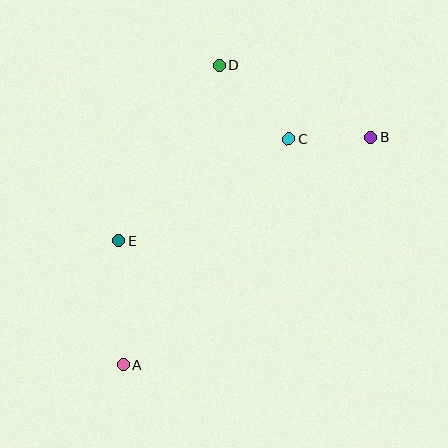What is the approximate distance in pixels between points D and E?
The distance between D and E is approximately 202 pixels.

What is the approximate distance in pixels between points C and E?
The distance between C and E is approximately 198 pixels.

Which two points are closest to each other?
Points B and C are closest to each other.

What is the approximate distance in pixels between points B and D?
The distance between B and D is approximately 168 pixels.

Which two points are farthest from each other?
Points A and B are farthest from each other.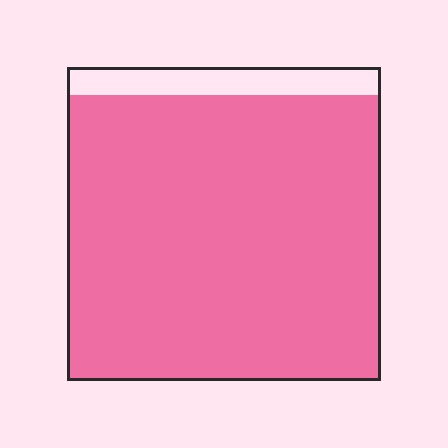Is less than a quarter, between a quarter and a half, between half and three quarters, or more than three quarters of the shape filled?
More than three quarters.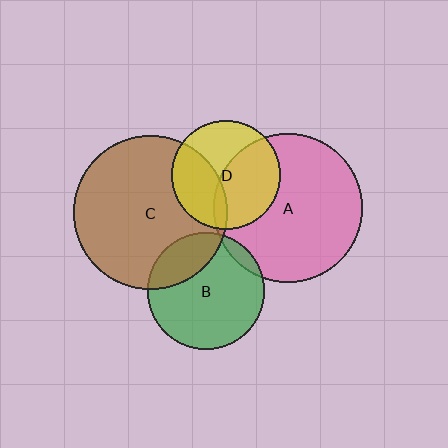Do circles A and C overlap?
Yes.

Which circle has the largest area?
Circle C (brown).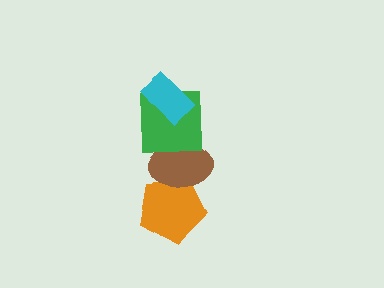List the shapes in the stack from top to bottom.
From top to bottom: the cyan rectangle, the green square, the brown ellipse, the orange pentagon.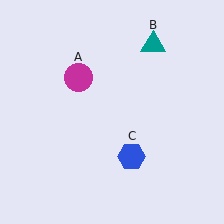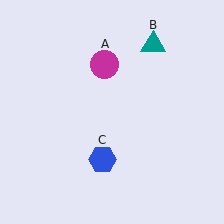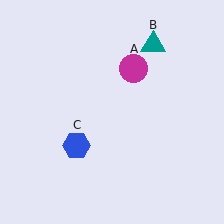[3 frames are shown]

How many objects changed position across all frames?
2 objects changed position: magenta circle (object A), blue hexagon (object C).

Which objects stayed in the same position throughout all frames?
Teal triangle (object B) remained stationary.